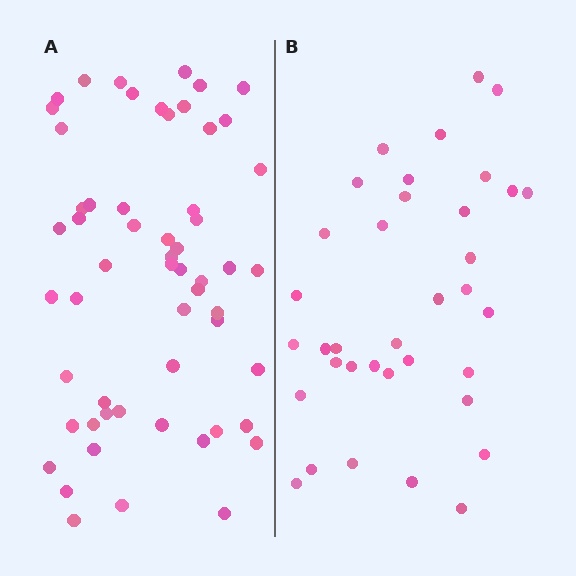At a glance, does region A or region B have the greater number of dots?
Region A (the left region) has more dots.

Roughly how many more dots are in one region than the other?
Region A has approximately 20 more dots than region B.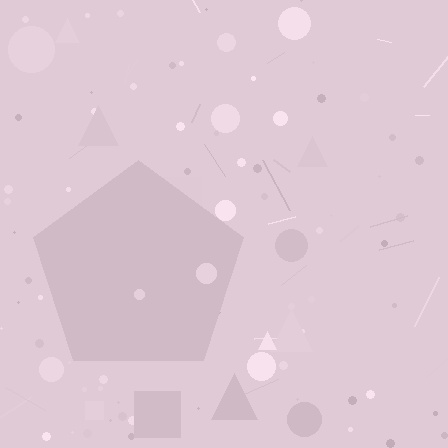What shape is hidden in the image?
A pentagon is hidden in the image.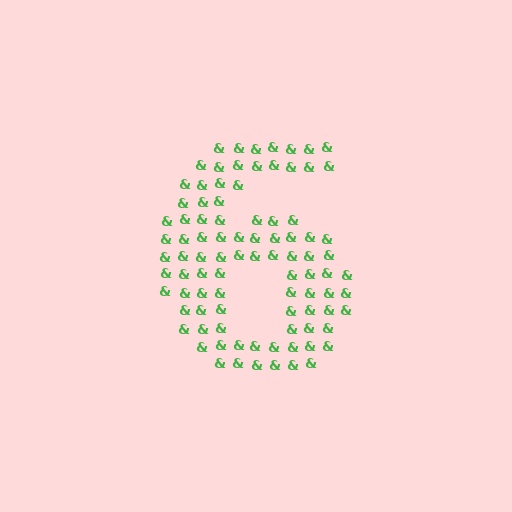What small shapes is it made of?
It is made of small ampersands.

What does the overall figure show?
The overall figure shows the digit 6.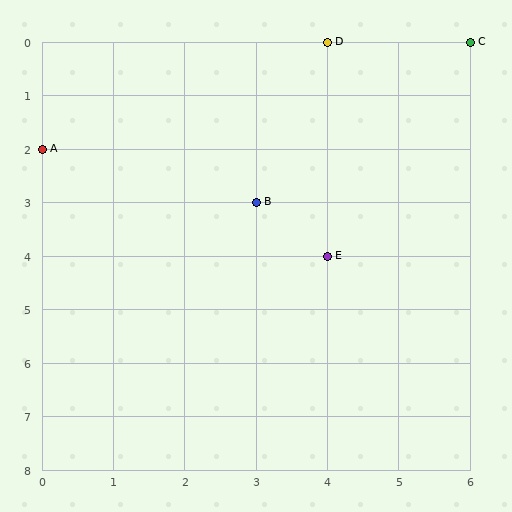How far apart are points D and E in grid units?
Points D and E are 4 rows apart.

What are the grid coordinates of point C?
Point C is at grid coordinates (6, 0).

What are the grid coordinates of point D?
Point D is at grid coordinates (4, 0).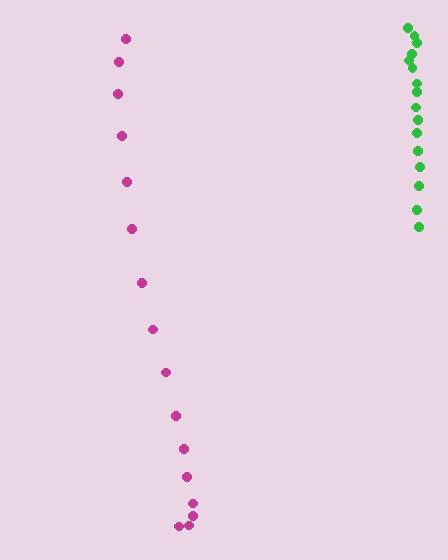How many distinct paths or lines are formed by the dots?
There are 2 distinct paths.